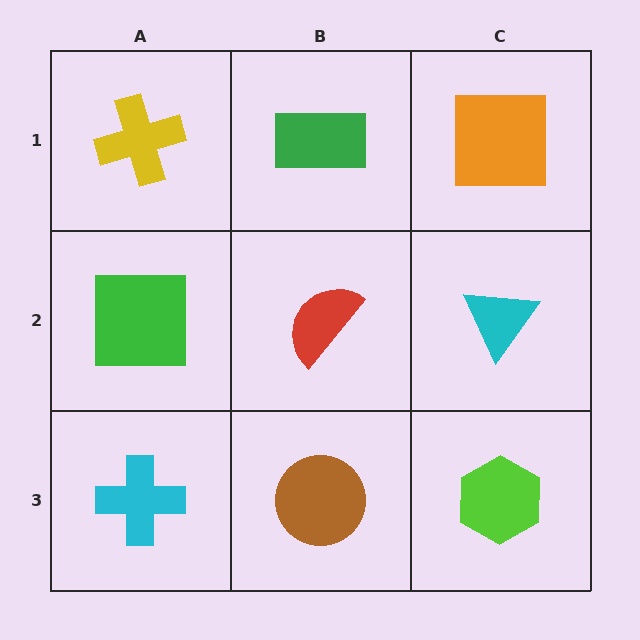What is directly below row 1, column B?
A red semicircle.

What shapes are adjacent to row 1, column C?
A cyan triangle (row 2, column C), a green rectangle (row 1, column B).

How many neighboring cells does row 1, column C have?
2.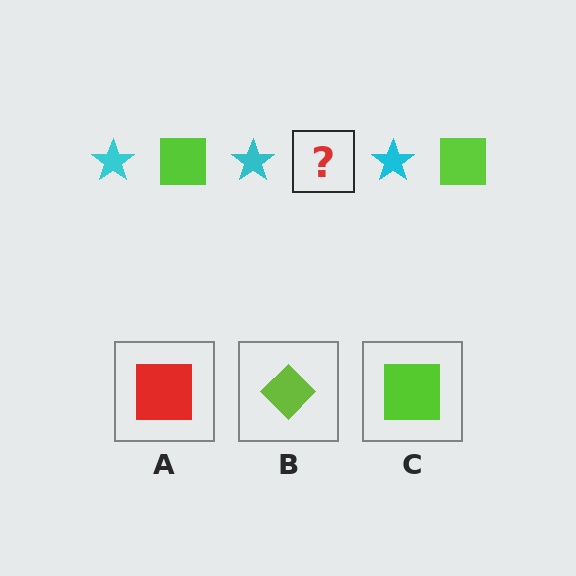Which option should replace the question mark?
Option C.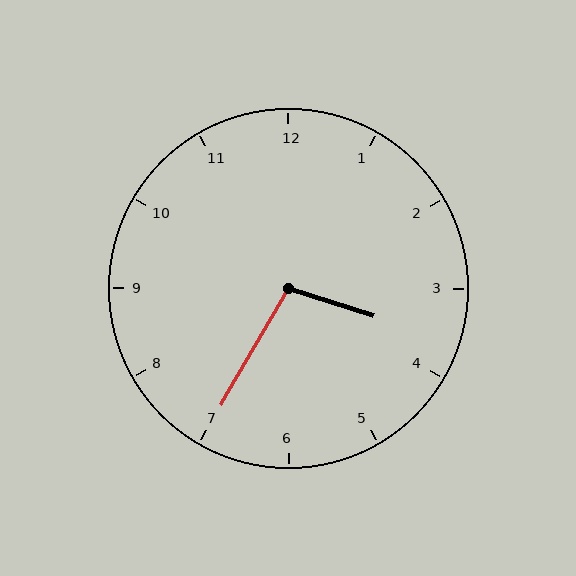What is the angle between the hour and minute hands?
Approximately 102 degrees.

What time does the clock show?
3:35.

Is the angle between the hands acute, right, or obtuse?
It is obtuse.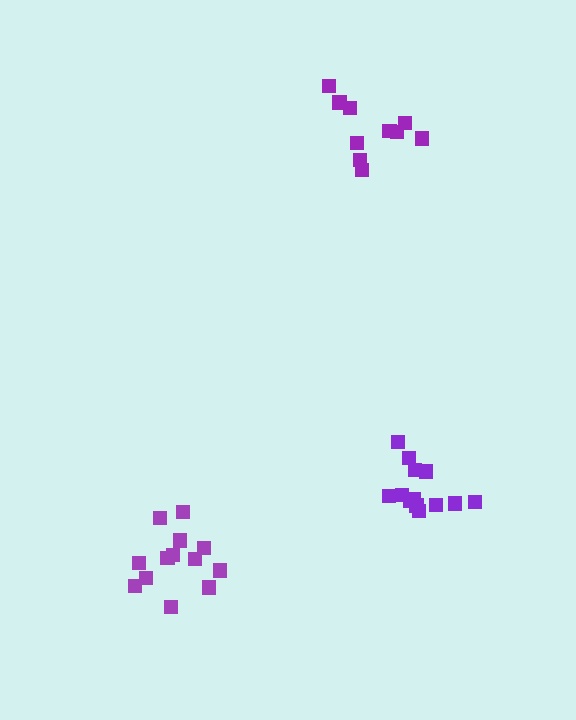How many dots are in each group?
Group 1: 14 dots, Group 2: 10 dots, Group 3: 13 dots (37 total).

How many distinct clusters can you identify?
There are 3 distinct clusters.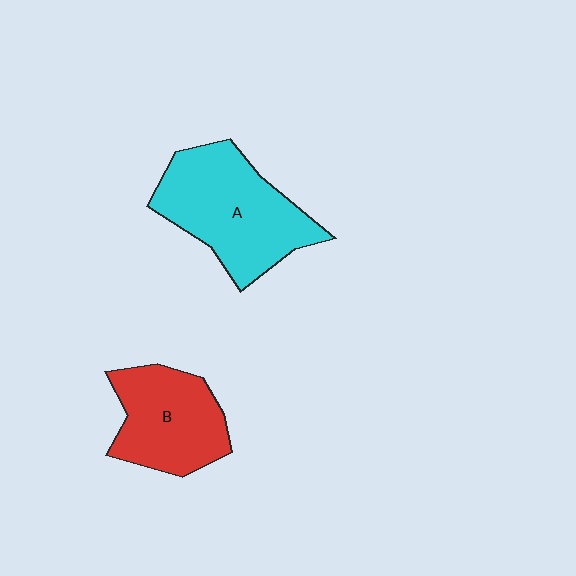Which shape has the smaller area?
Shape B (red).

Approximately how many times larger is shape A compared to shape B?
Approximately 1.3 times.